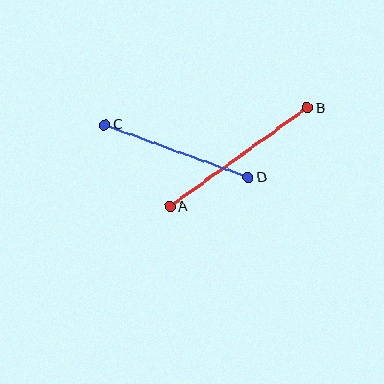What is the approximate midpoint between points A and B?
The midpoint is at approximately (239, 157) pixels.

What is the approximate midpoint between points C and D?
The midpoint is at approximately (176, 151) pixels.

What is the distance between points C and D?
The distance is approximately 153 pixels.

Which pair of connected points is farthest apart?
Points A and B are farthest apart.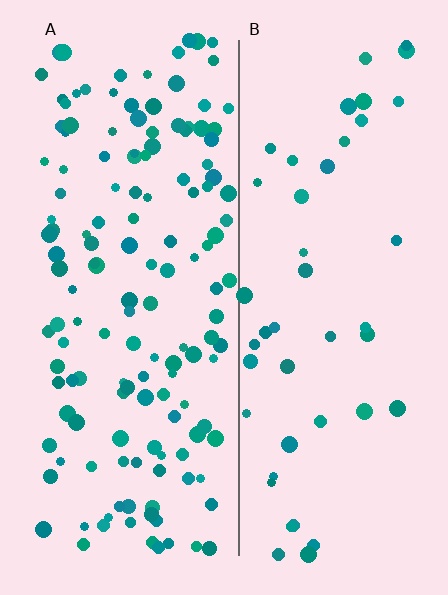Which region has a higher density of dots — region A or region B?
A (the left).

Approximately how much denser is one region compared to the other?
Approximately 3.1× — region A over region B.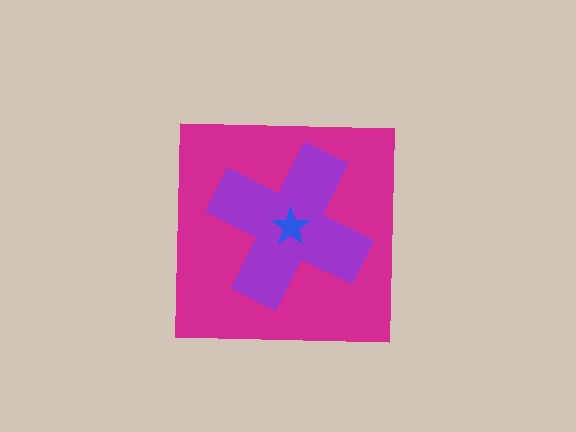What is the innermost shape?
The blue star.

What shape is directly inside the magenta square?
The purple cross.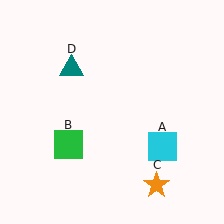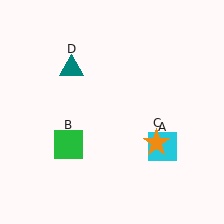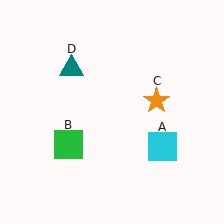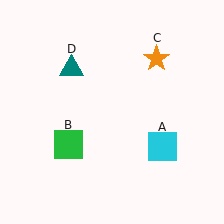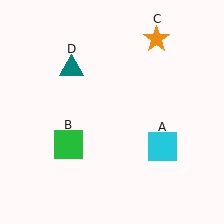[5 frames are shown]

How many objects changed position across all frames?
1 object changed position: orange star (object C).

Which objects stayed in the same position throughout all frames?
Cyan square (object A) and green square (object B) and teal triangle (object D) remained stationary.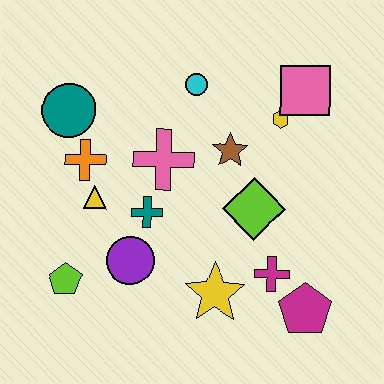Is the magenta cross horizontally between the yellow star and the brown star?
No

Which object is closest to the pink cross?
The teal cross is closest to the pink cross.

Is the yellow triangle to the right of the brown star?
No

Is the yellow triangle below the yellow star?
No